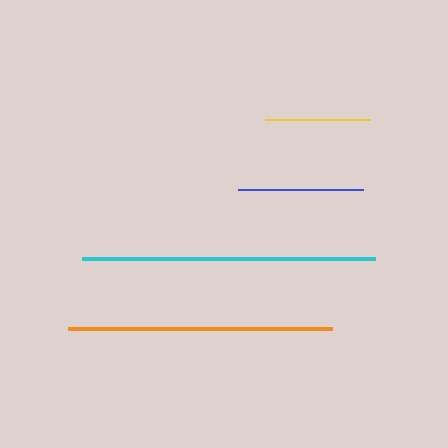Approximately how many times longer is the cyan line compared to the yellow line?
The cyan line is approximately 2.8 times the length of the yellow line.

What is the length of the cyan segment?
The cyan segment is approximately 293 pixels long.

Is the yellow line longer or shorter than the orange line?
The orange line is longer than the yellow line.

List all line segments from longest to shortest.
From longest to shortest: cyan, orange, blue, yellow.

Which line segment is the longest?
The cyan line is the longest at approximately 293 pixels.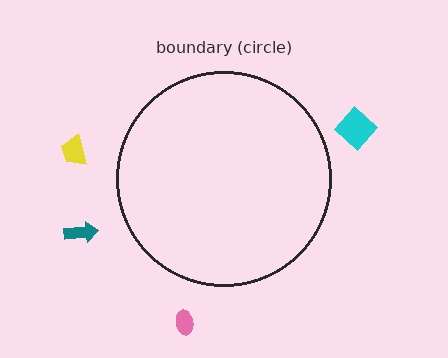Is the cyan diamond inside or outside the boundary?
Outside.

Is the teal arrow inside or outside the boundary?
Outside.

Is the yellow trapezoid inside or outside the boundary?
Outside.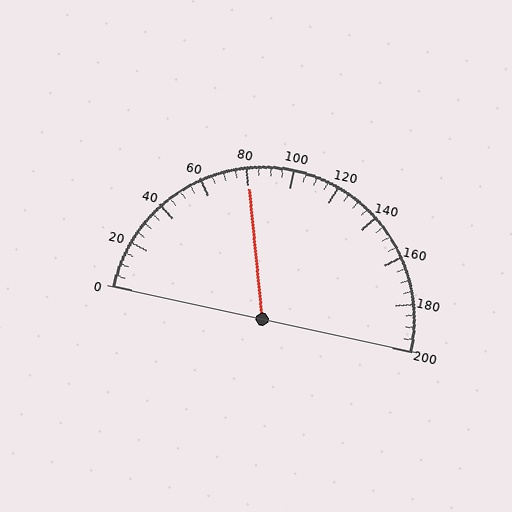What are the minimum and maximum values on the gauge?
The gauge ranges from 0 to 200.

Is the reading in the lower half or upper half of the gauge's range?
The reading is in the lower half of the range (0 to 200).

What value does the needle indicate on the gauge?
The needle indicates approximately 80.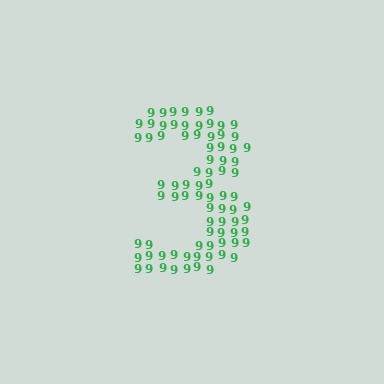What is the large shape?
The large shape is the digit 3.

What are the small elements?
The small elements are digit 9's.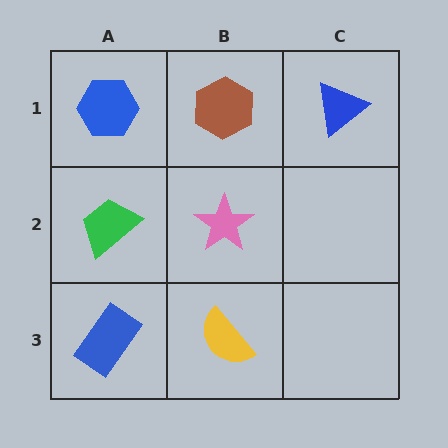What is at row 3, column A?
A blue rectangle.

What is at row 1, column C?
A blue triangle.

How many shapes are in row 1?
3 shapes.